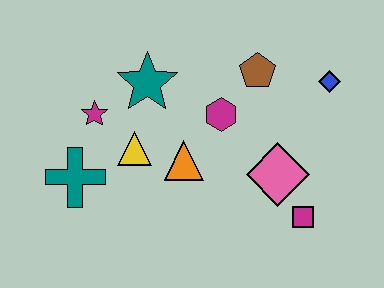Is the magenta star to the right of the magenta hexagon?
No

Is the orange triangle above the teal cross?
Yes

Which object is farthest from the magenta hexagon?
The teal cross is farthest from the magenta hexagon.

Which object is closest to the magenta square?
The pink diamond is closest to the magenta square.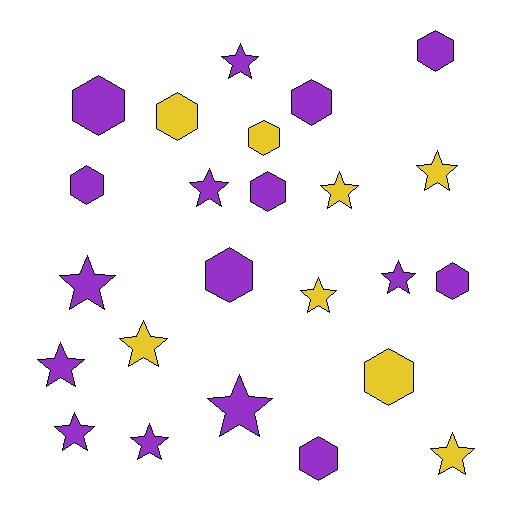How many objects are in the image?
There are 24 objects.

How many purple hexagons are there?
There are 8 purple hexagons.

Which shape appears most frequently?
Star, with 13 objects.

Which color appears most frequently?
Purple, with 16 objects.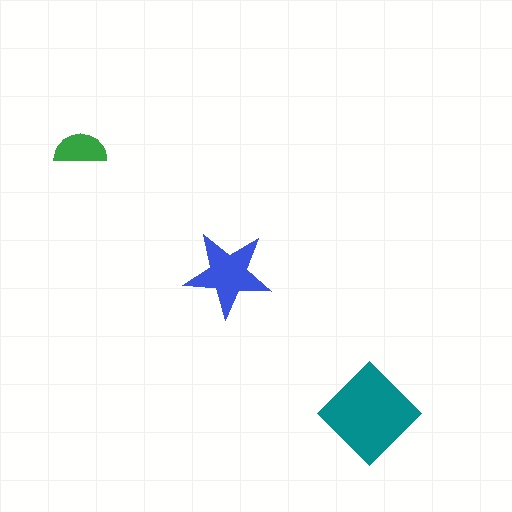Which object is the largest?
The teal diamond.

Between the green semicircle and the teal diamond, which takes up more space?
The teal diamond.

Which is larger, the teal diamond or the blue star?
The teal diamond.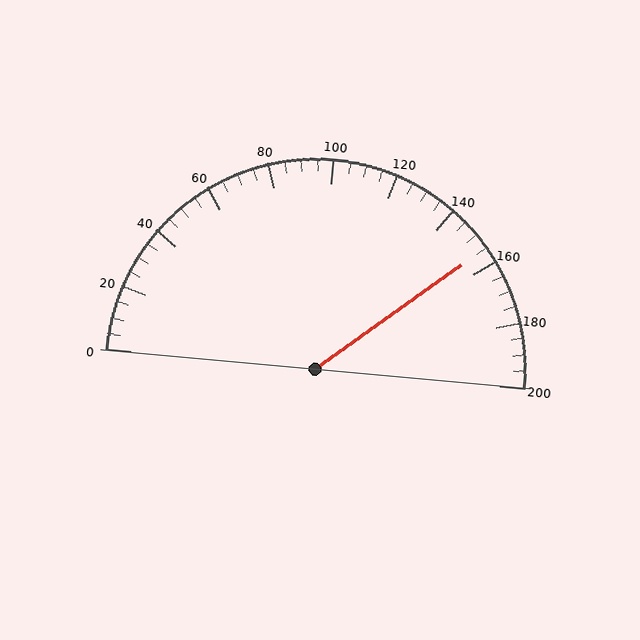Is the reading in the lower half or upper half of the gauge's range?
The reading is in the upper half of the range (0 to 200).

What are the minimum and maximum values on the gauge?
The gauge ranges from 0 to 200.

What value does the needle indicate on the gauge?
The needle indicates approximately 155.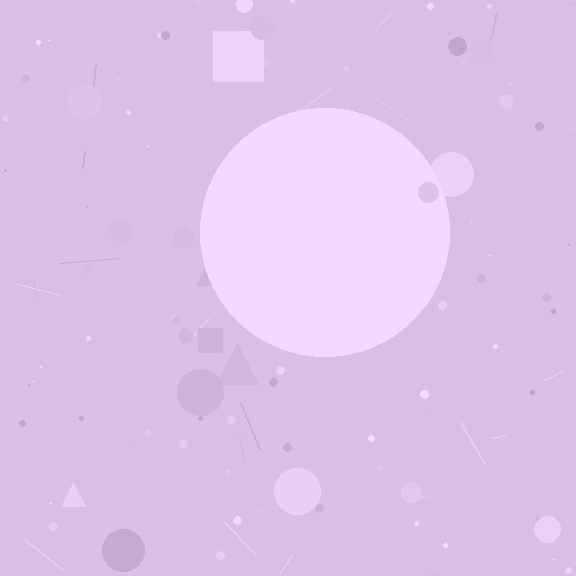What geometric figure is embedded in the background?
A circle is embedded in the background.